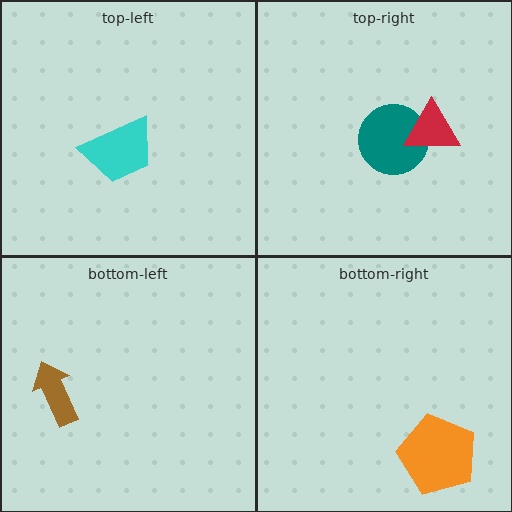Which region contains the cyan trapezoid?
The top-left region.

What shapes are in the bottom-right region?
The orange pentagon.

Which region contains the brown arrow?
The bottom-left region.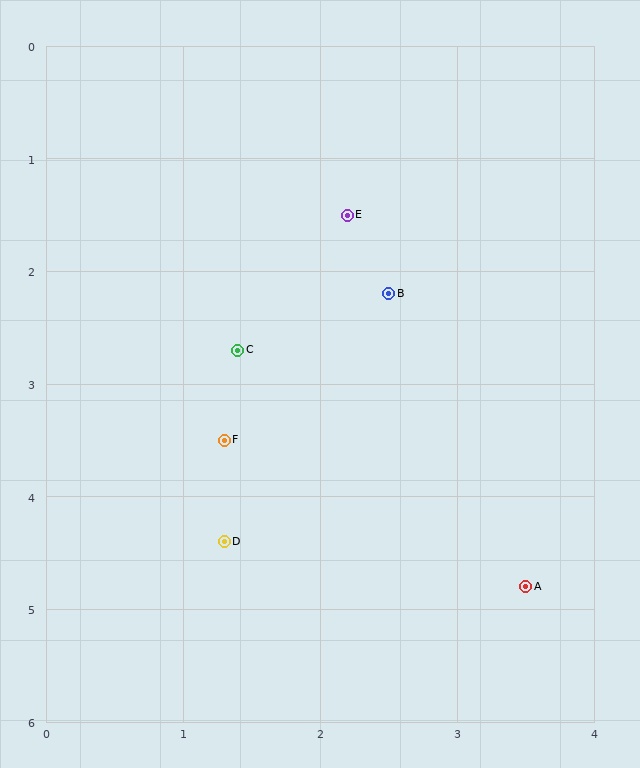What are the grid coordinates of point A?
Point A is at approximately (3.5, 4.8).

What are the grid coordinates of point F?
Point F is at approximately (1.3, 3.5).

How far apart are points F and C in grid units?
Points F and C are about 0.8 grid units apart.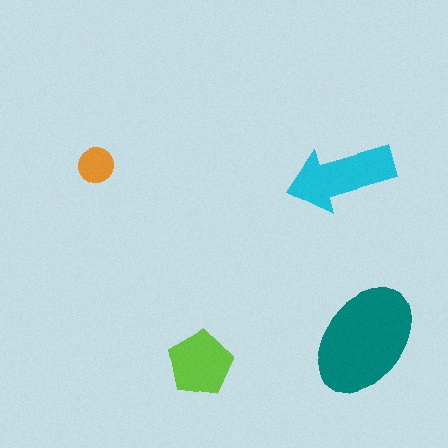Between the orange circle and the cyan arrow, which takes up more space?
The cyan arrow.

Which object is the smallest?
The orange circle.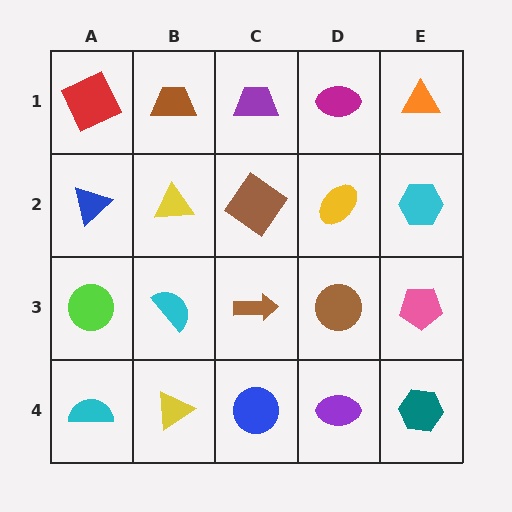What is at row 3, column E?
A pink pentagon.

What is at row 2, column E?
A cyan hexagon.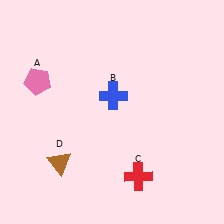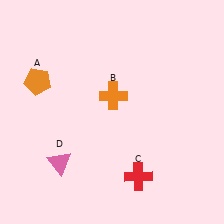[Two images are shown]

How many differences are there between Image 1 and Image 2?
There are 3 differences between the two images.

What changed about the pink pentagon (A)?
In Image 1, A is pink. In Image 2, it changed to orange.